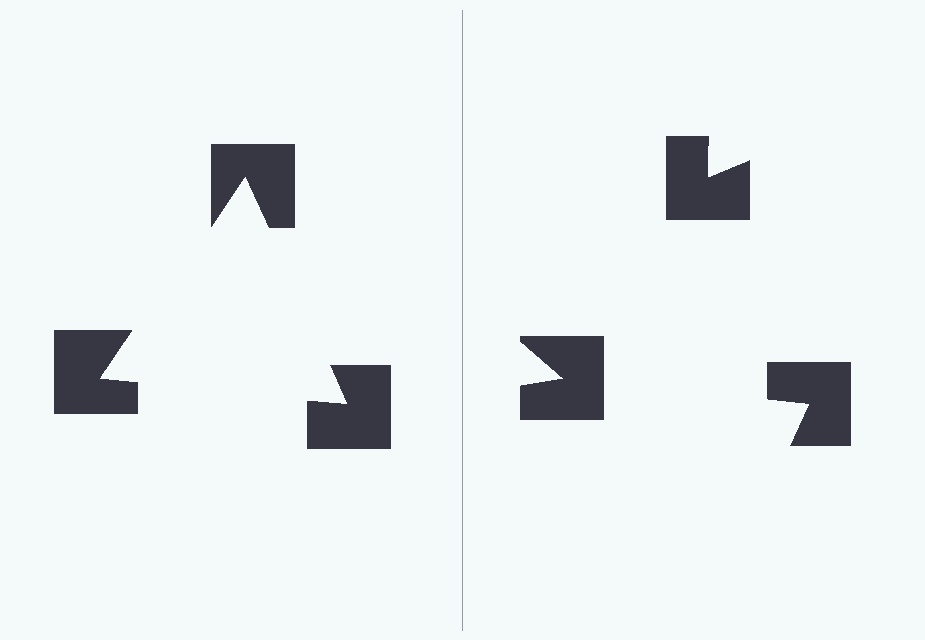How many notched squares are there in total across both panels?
6 — 3 on each side.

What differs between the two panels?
The notched squares are positioned identically on both sides; only the wedge orientations differ. On the left they align to a triangle; on the right they are misaligned.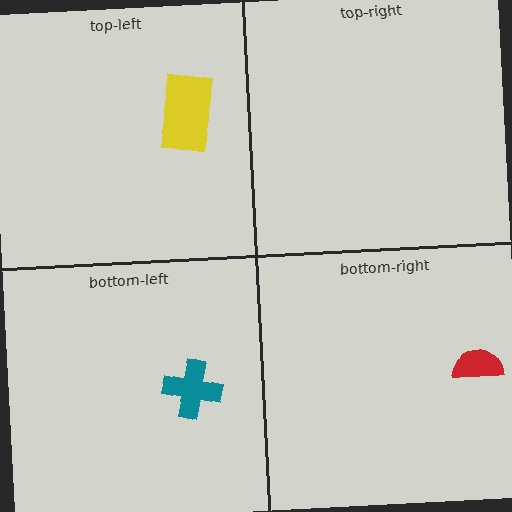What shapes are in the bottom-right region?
The red semicircle.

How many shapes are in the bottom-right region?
1.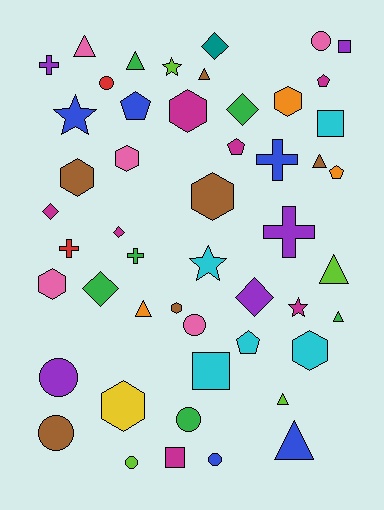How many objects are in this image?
There are 50 objects.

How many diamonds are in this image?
There are 6 diamonds.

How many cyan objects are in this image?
There are 5 cyan objects.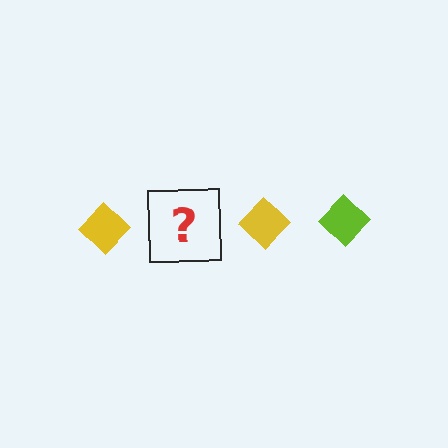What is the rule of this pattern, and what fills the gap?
The rule is that the pattern cycles through yellow, lime diamonds. The gap should be filled with a lime diamond.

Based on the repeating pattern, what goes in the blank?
The blank should be a lime diamond.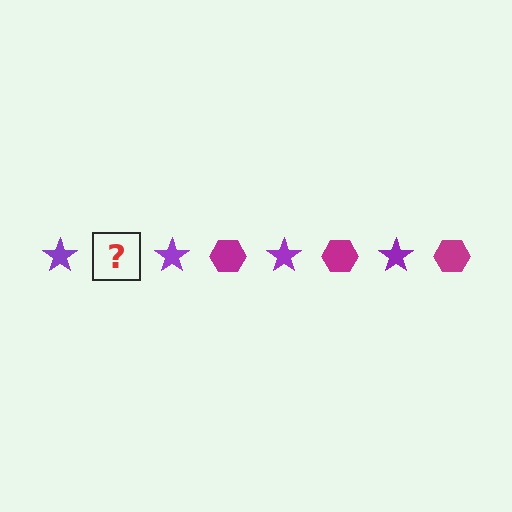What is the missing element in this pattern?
The missing element is a magenta hexagon.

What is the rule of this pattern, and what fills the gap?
The rule is that the pattern alternates between purple star and magenta hexagon. The gap should be filled with a magenta hexagon.